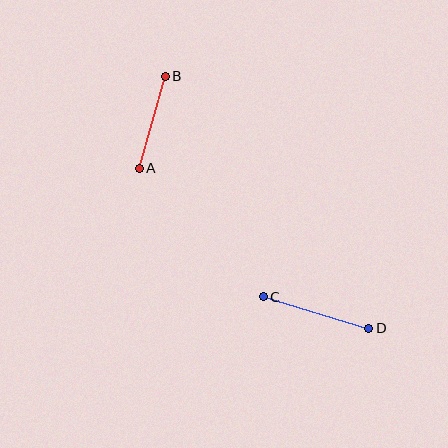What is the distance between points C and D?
The distance is approximately 111 pixels.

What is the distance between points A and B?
The distance is approximately 95 pixels.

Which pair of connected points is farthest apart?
Points C and D are farthest apart.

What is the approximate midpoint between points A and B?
The midpoint is at approximately (152, 122) pixels.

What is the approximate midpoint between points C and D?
The midpoint is at approximately (316, 313) pixels.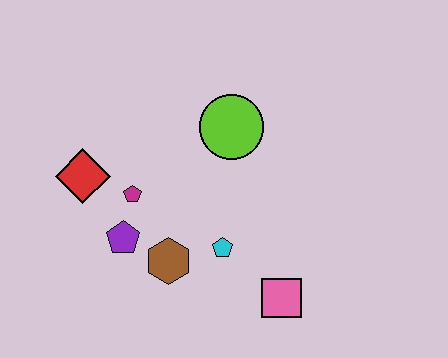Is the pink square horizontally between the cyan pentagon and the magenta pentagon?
No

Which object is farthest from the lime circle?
The pink square is farthest from the lime circle.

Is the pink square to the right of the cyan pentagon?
Yes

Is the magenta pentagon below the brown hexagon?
No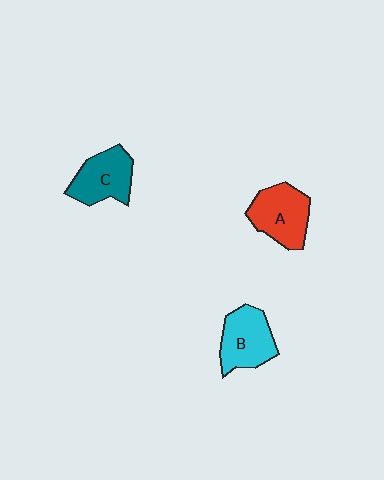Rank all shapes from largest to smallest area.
From largest to smallest: A (red), B (cyan), C (teal).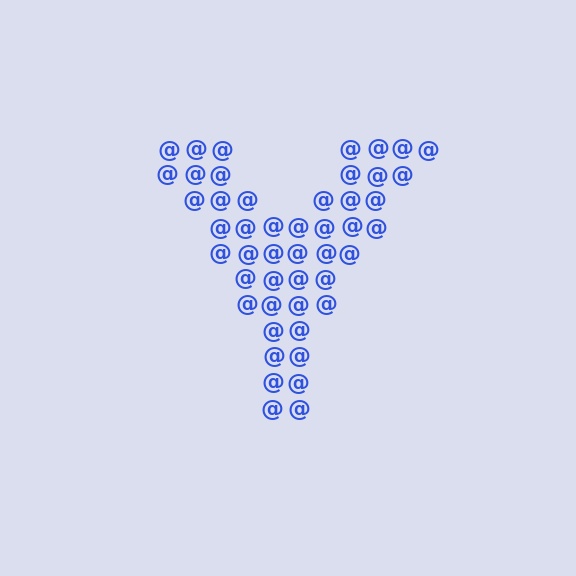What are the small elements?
The small elements are at signs.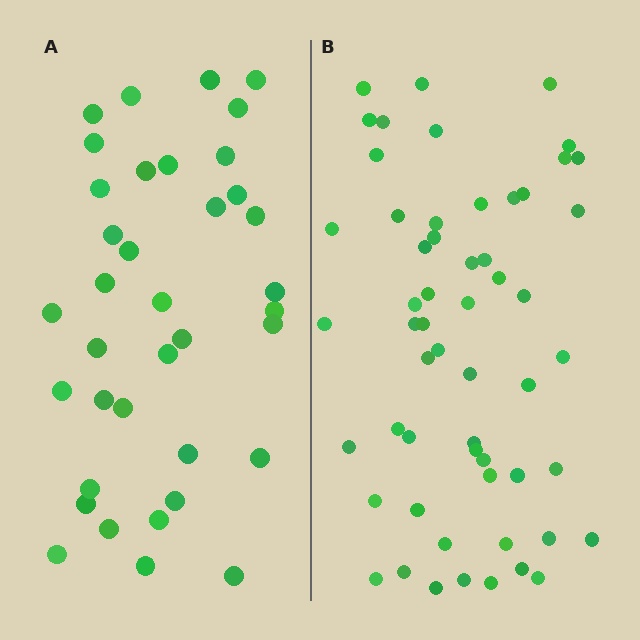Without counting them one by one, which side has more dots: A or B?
Region B (the right region) has more dots.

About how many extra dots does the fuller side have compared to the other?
Region B has approximately 20 more dots than region A.